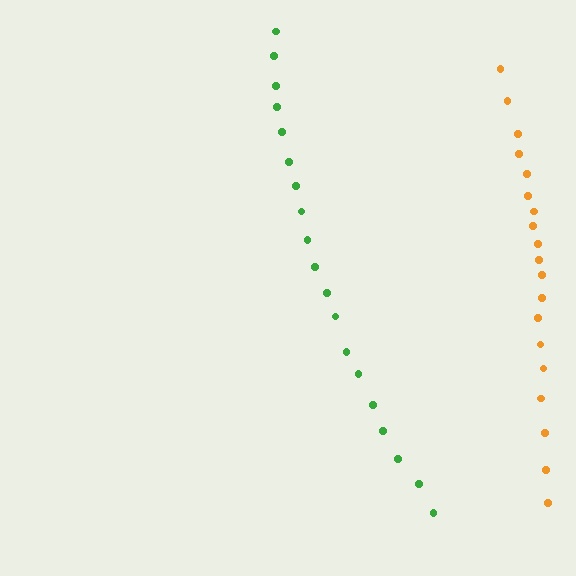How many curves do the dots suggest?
There are 2 distinct paths.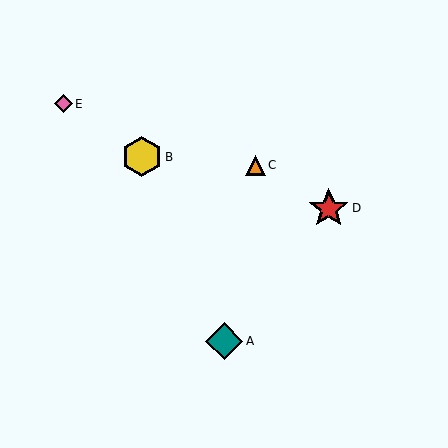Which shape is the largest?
The red star (labeled D) is the largest.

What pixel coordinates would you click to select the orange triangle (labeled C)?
Click at (255, 165) to select the orange triangle C.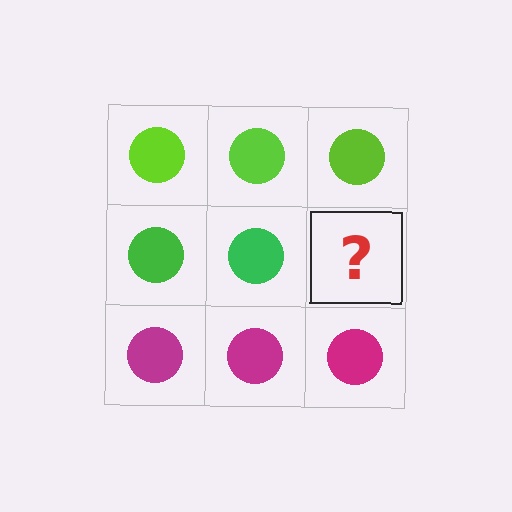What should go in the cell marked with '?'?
The missing cell should contain a green circle.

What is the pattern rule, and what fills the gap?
The rule is that each row has a consistent color. The gap should be filled with a green circle.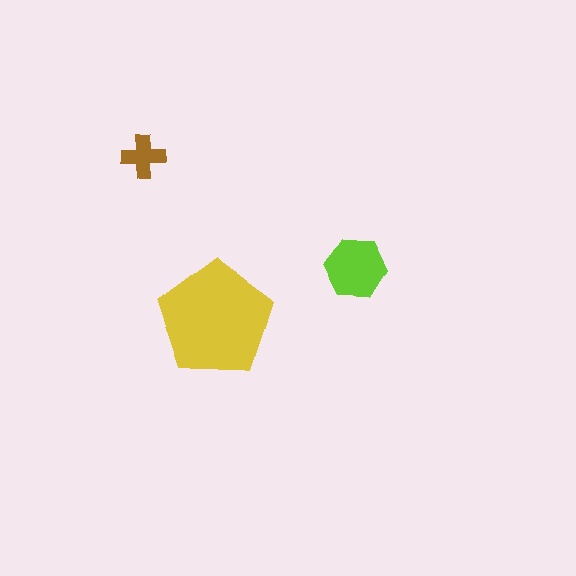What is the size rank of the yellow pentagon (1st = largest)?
1st.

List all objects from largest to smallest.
The yellow pentagon, the lime hexagon, the brown cross.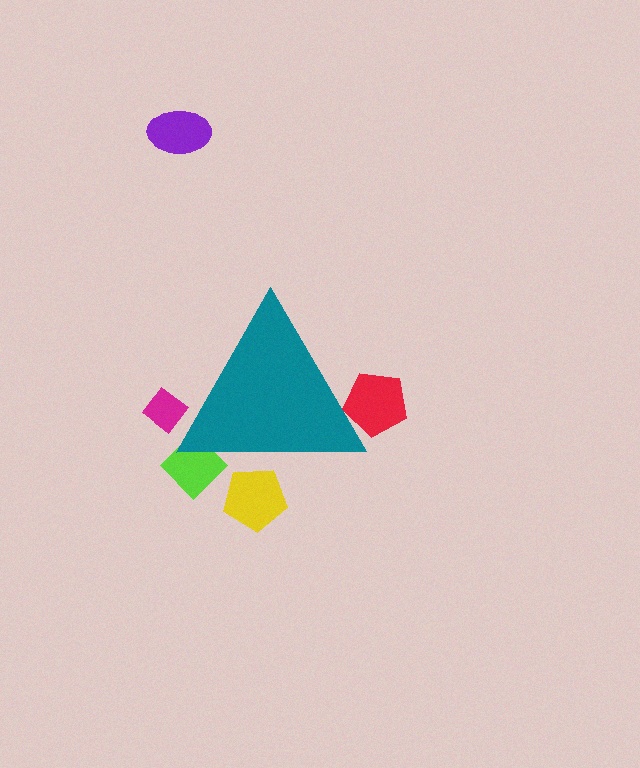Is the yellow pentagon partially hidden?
Yes, the yellow pentagon is partially hidden behind the teal triangle.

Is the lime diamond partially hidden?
Yes, the lime diamond is partially hidden behind the teal triangle.